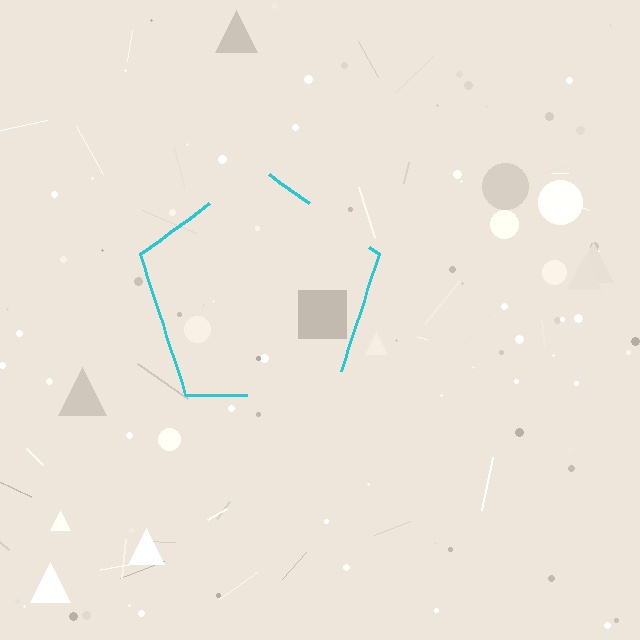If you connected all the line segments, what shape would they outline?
They would outline a pentagon.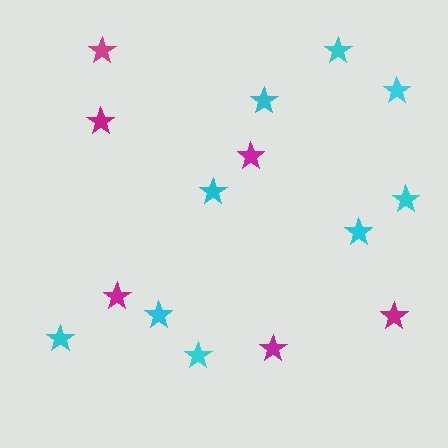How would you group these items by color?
There are 2 groups: one group of cyan stars (9) and one group of magenta stars (6).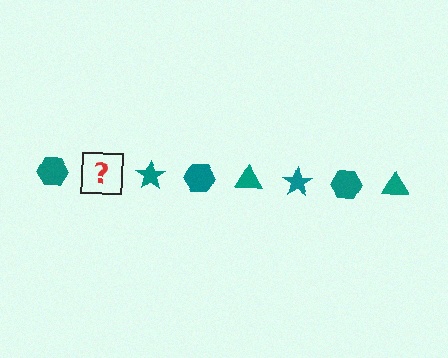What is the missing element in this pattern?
The missing element is a teal triangle.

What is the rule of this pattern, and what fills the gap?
The rule is that the pattern cycles through hexagon, triangle, star shapes in teal. The gap should be filled with a teal triangle.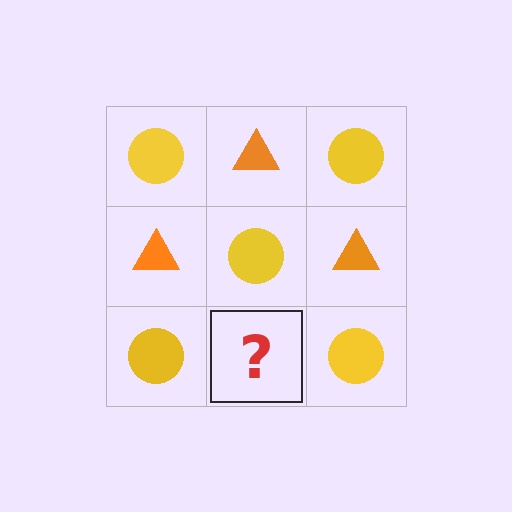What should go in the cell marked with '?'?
The missing cell should contain an orange triangle.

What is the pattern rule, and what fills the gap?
The rule is that it alternates yellow circle and orange triangle in a checkerboard pattern. The gap should be filled with an orange triangle.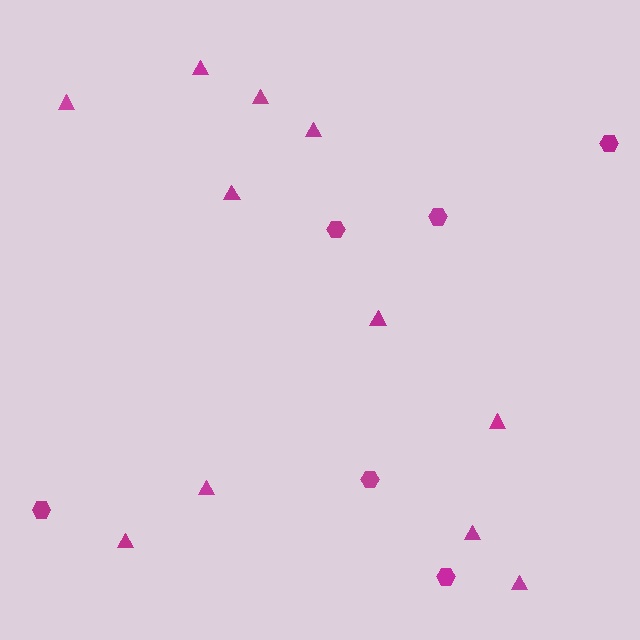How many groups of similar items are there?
There are 2 groups: one group of triangles (11) and one group of hexagons (6).